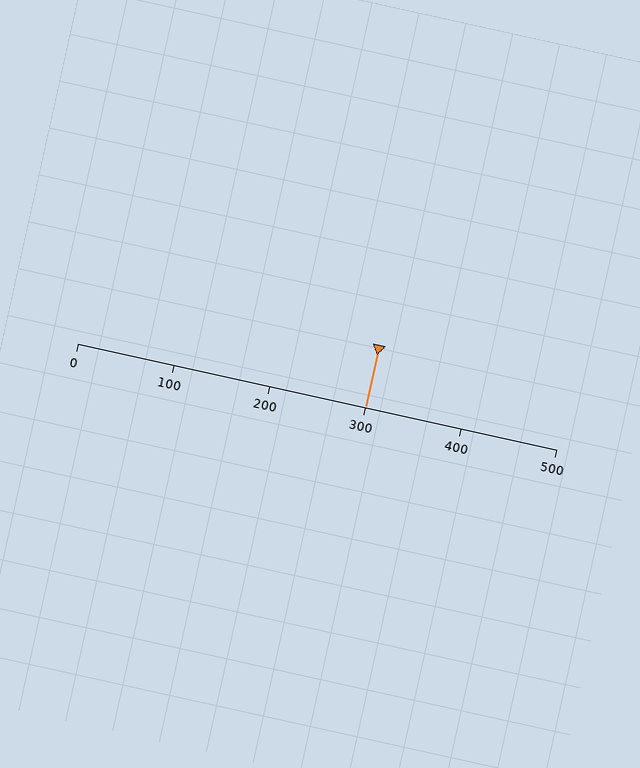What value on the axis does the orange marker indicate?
The marker indicates approximately 300.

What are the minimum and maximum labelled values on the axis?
The axis runs from 0 to 500.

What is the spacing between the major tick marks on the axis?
The major ticks are spaced 100 apart.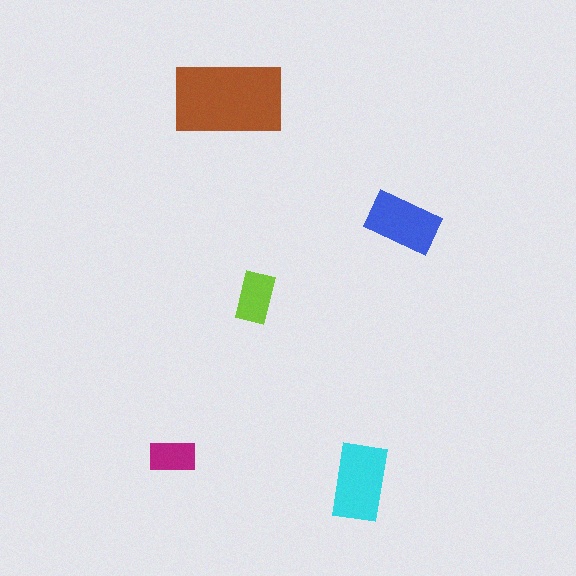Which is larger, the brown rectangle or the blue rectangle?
The brown one.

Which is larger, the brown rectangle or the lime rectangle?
The brown one.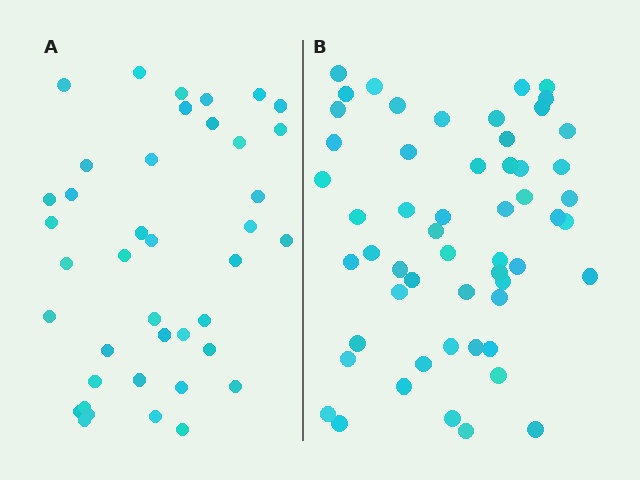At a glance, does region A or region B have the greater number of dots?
Region B (the right region) has more dots.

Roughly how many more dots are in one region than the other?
Region B has approximately 15 more dots than region A.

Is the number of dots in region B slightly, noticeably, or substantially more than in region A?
Region B has noticeably more, but not dramatically so. The ratio is roughly 1.4 to 1.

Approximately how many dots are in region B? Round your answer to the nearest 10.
About 60 dots. (The exact count is 55, which rounds to 60.)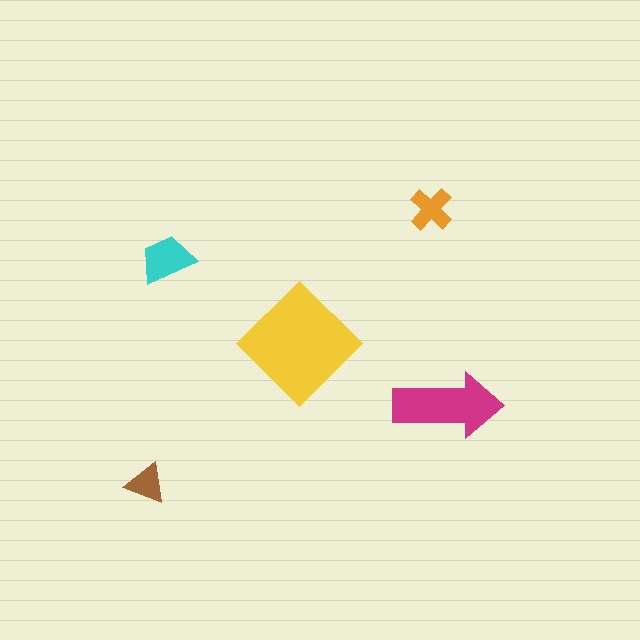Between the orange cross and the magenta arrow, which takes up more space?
The magenta arrow.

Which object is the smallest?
The brown triangle.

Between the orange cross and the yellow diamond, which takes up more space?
The yellow diamond.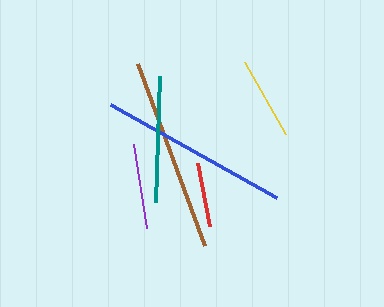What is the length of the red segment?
The red segment is approximately 64 pixels long.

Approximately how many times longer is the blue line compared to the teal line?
The blue line is approximately 1.5 times the length of the teal line.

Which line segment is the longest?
The brown line is the longest at approximately 193 pixels.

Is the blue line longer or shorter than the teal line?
The blue line is longer than the teal line.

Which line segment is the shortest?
The red line is the shortest at approximately 64 pixels.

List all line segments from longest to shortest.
From longest to shortest: brown, blue, teal, purple, yellow, red.